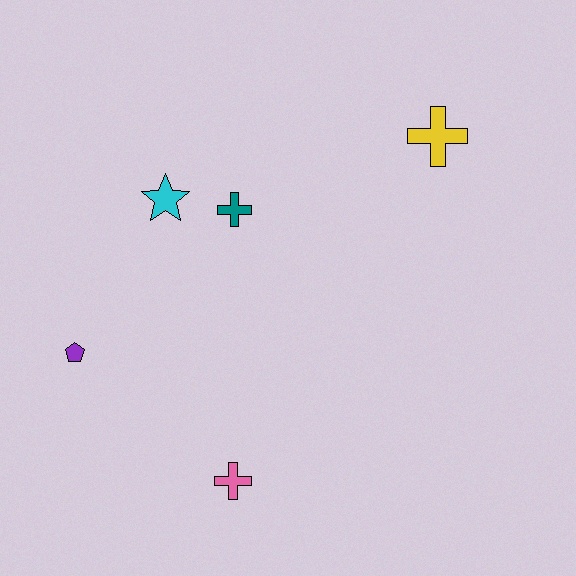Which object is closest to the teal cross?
The cyan star is closest to the teal cross.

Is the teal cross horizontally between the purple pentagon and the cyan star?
No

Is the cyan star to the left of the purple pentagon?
No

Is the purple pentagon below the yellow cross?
Yes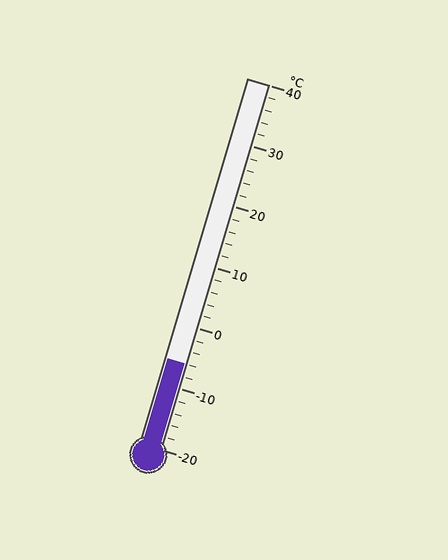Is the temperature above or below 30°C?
The temperature is below 30°C.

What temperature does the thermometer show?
The thermometer shows approximately -6°C.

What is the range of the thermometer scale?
The thermometer scale ranges from -20°C to 40°C.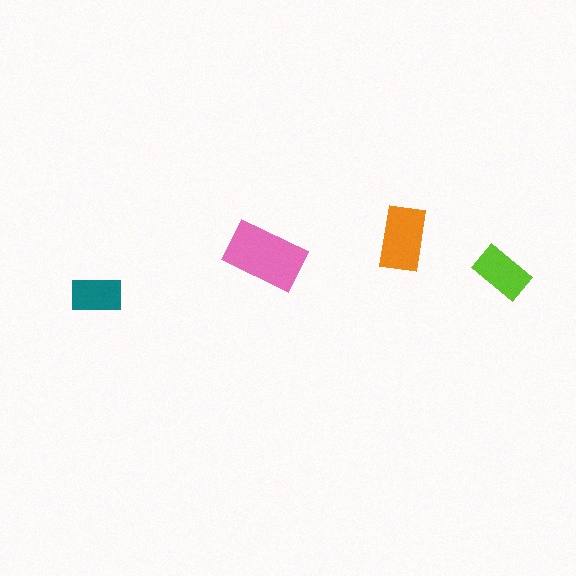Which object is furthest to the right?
The lime rectangle is rightmost.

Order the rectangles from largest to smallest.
the pink one, the orange one, the lime one, the teal one.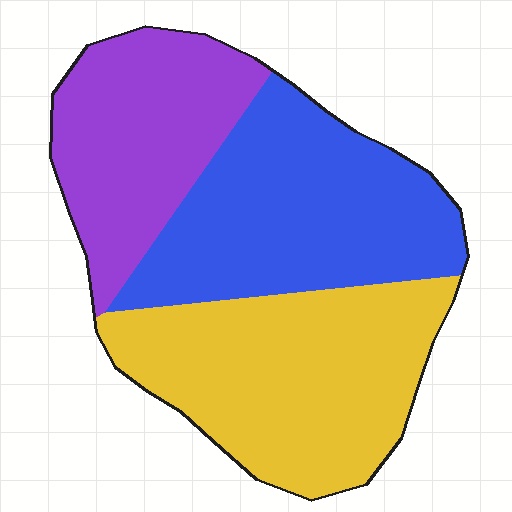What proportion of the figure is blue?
Blue covers about 35% of the figure.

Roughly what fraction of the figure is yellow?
Yellow takes up about three eighths (3/8) of the figure.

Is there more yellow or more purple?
Yellow.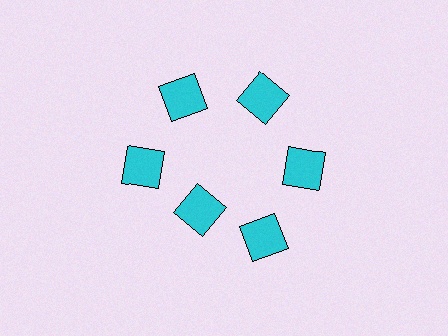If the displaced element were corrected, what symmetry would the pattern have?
It would have 6-fold rotational symmetry — the pattern would map onto itself every 60 degrees.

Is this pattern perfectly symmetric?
No. The 6 cyan squares are arranged in a ring, but one element near the 7 o'clock position is pulled inward toward the center, breaking the 6-fold rotational symmetry.